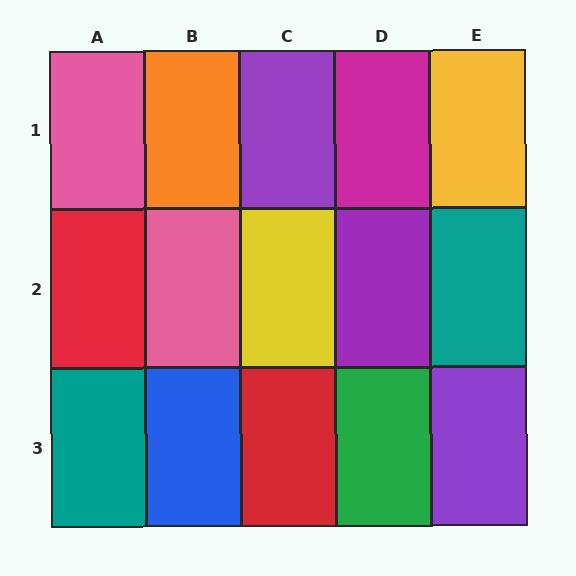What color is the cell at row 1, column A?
Pink.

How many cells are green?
1 cell is green.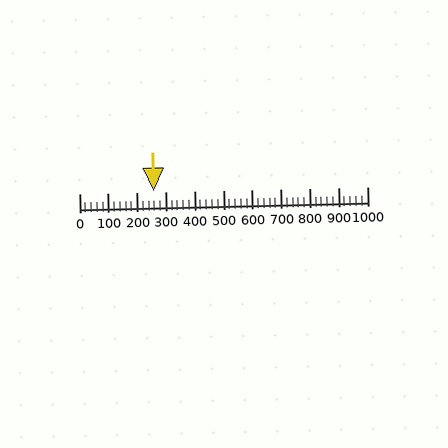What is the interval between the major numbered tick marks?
The major tick marks are spaced 100 units apart.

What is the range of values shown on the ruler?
The ruler shows values from 0 to 1000.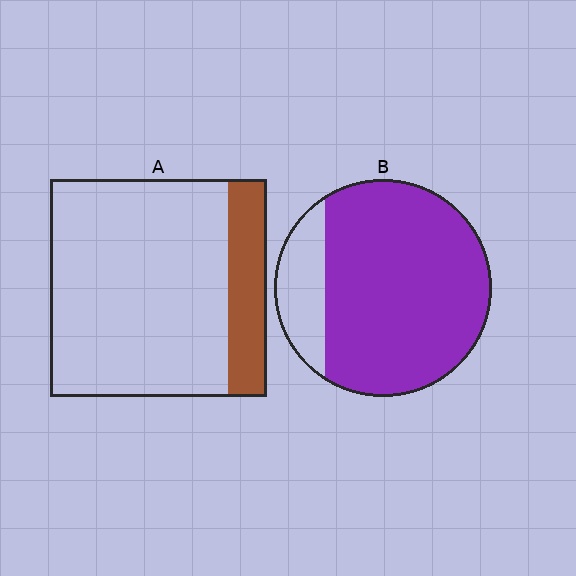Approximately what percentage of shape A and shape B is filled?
A is approximately 20% and B is approximately 80%.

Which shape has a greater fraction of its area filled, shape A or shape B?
Shape B.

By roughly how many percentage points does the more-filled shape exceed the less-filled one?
By roughly 65 percentage points (B over A).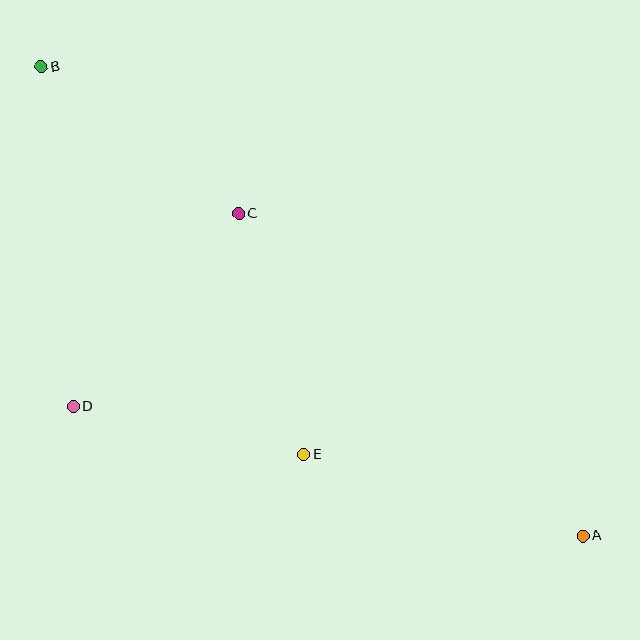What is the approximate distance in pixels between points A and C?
The distance between A and C is approximately 471 pixels.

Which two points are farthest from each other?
Points A and B are farthest from each other.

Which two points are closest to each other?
Points D and E are closest to each other.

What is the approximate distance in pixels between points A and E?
The distance between A and E is approximately 290 pixels.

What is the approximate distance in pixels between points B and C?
The distance between B and C is approximately 246 pixels.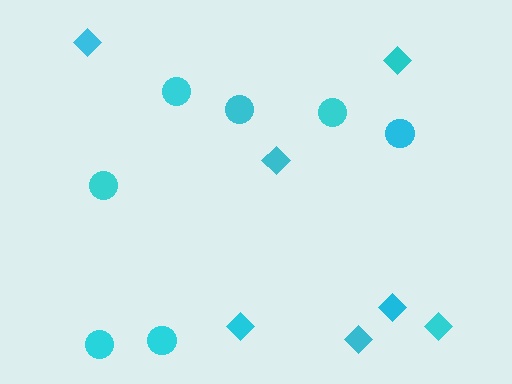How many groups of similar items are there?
There are 2 groups: one group of diamonds (7) and one group of circles (7).